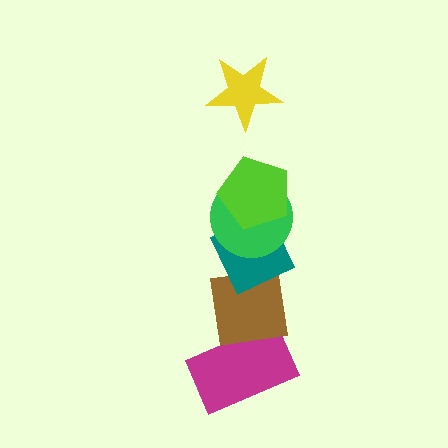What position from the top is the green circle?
The green circle is 3rd from the top.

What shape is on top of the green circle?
The lime pentagon is on top of the green circle.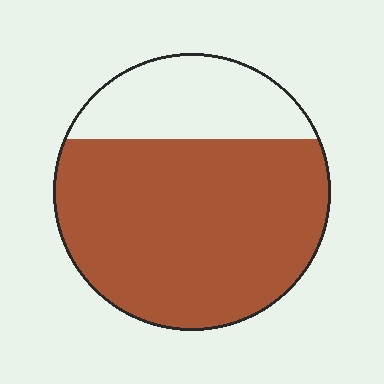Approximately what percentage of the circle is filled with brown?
Approximately 75%.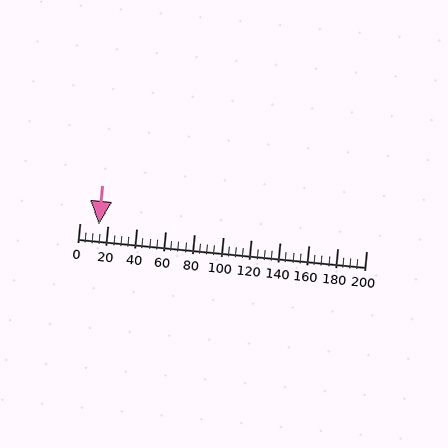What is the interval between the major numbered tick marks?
The major tick marks are spaced 20 units apart.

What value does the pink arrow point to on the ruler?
The pink arrow points to approximately 14.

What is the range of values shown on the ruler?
The ruler shows values from 0 to 200.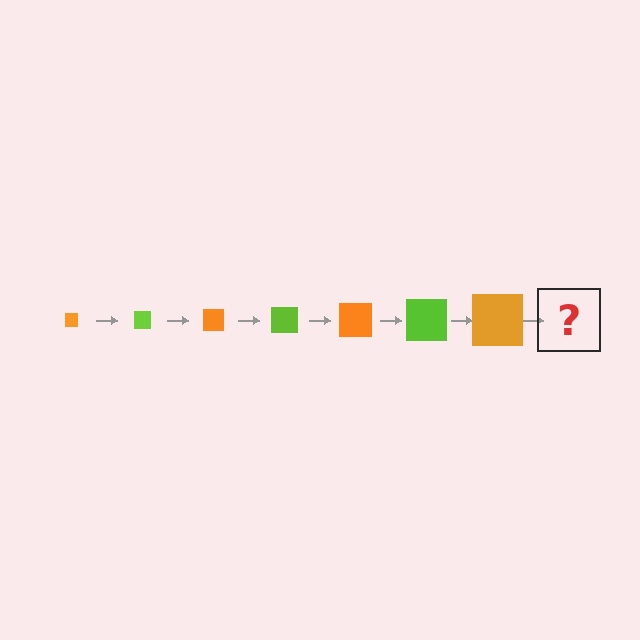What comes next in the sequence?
The next element should be a lime square, larger than the previous one.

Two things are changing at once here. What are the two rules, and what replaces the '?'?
The two rules are that the square grows larger each step and the color cycles through orange and lime. The '?' should be a lime square, larger than the previous one.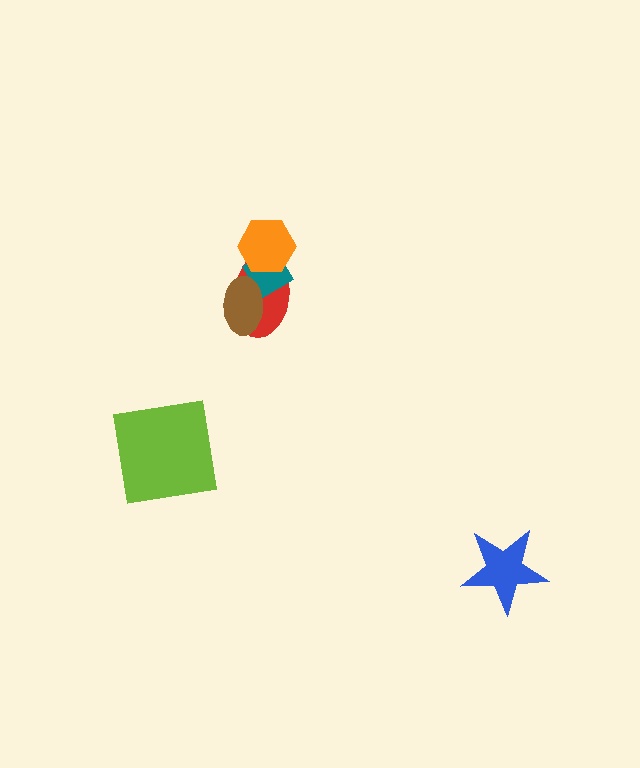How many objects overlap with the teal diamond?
3 objects overlap with the teal diamond.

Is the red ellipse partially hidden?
Yes, it is partially covered by another shape.